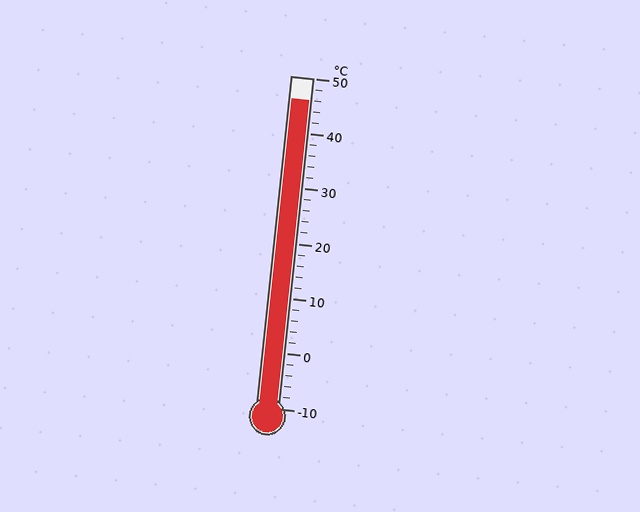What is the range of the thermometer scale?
The thermometer scale ranges from -10°C to 50°C.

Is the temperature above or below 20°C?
The temperature is above 20°C.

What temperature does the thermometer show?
The thermometer shows approximately 46°C.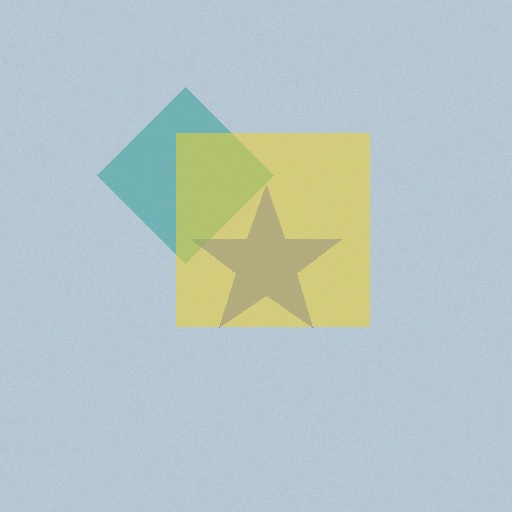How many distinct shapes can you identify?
There are 3 distinct shapes: a blue star, a teal diamond, a yellow square.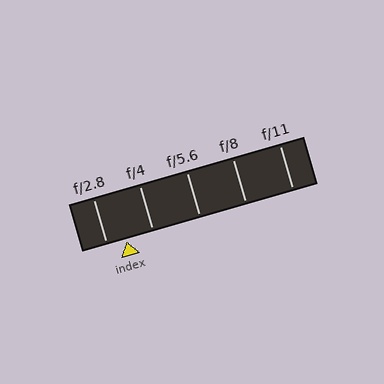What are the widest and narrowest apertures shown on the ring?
The widest aperture shown is f/2.8 and the narrowest is f/11.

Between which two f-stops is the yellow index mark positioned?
The index mark is between f/2.8 and f/4.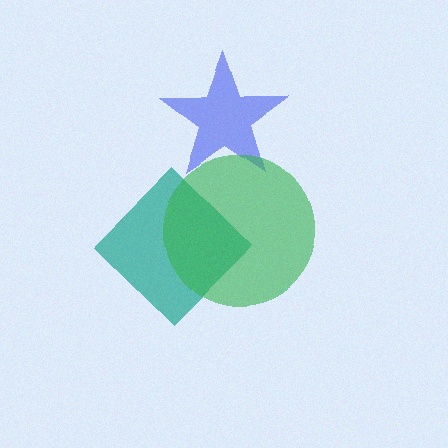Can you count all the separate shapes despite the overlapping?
Yes, there are 3 separate shapes.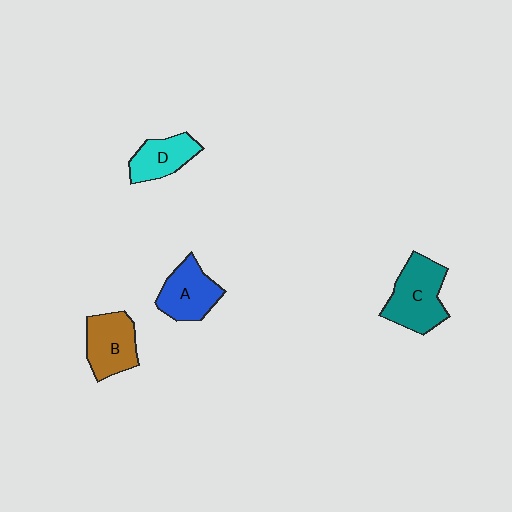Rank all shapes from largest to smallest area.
From largest to smallest: C (teal), B (brown), A (blue), D (cyan).